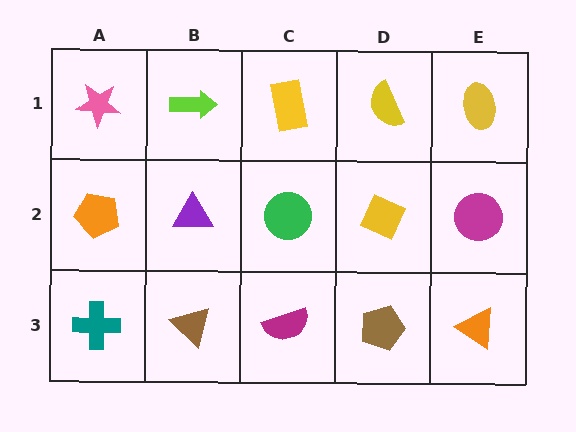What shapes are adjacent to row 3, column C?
A green circle (row 2, column C), a brown triangle (row 3, column B), a brown pentagon (row 3, column D).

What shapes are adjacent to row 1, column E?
A magenta circle (row 2, column E), a yellow semicircle (row 1, column D).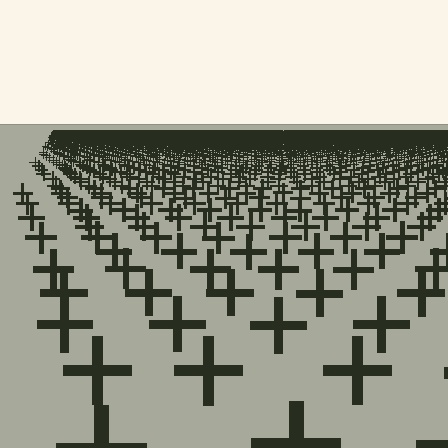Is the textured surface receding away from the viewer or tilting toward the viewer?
The surface is receding away from the viewer. Texture elements get smaller and denser toward the top.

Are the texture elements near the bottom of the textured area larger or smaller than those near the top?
Larger. Near the bottom, elements are closer to the viewer and appear at a bigger on-screen size.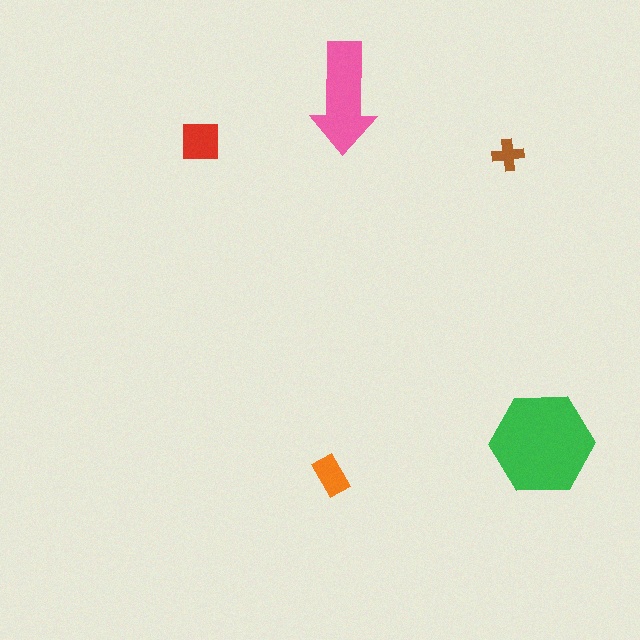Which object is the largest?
The green hexagon.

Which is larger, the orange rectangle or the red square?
The red square.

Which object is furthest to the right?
The green hexagon is rightmost.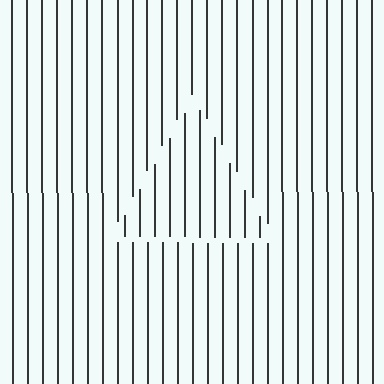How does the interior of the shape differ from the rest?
The interior of the shape contains the same grating, shifted by half a period — the contour is defined by the phase discontinuity where line-ends from the inner and outer gratings abut.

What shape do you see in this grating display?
An illusory triangle. The interior of the shape contains the same grating, shifted by half a period — the contour is defined by the phase discontinuity where line-ends from the inner and outer gratings abut.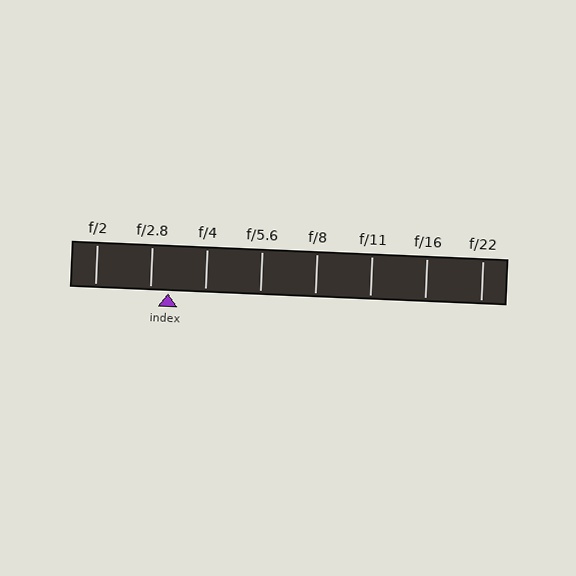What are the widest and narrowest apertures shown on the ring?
The widest aperture shown is f/2 and the narrowest is f/22.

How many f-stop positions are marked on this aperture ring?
There are 8 f-stop positions marked.